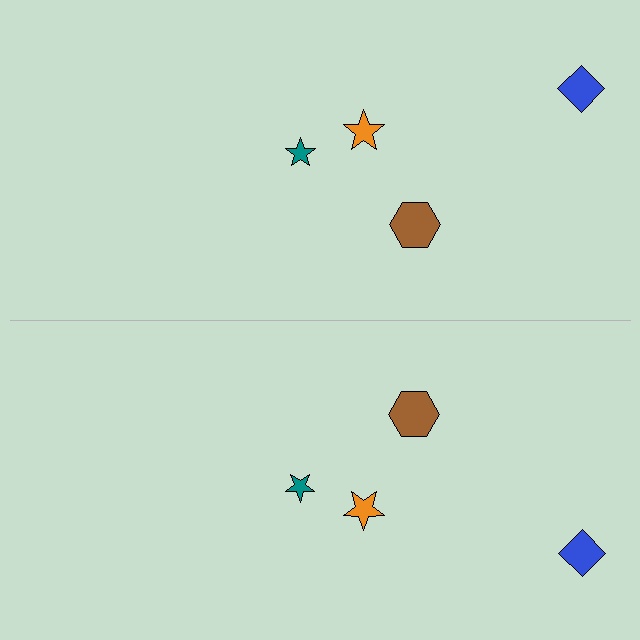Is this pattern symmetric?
Yes, this pattern has bilateral (reflection) symmetry.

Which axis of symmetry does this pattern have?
The pattern has a horizontal axis of symmetry running through the center of the image.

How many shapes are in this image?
There are 8 shapes in this image.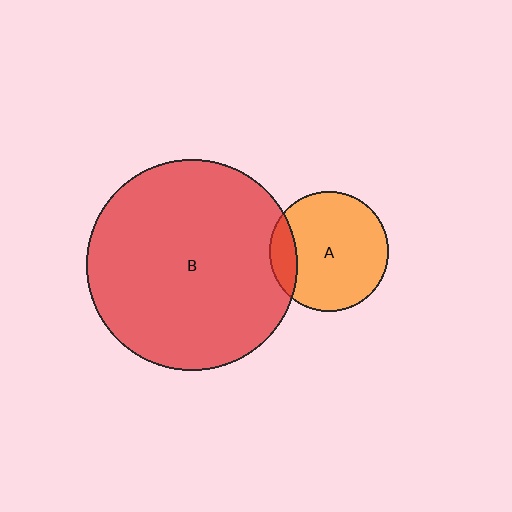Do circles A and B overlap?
Yes.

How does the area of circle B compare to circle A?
Approximately 3.1 times.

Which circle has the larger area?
Circle B (red).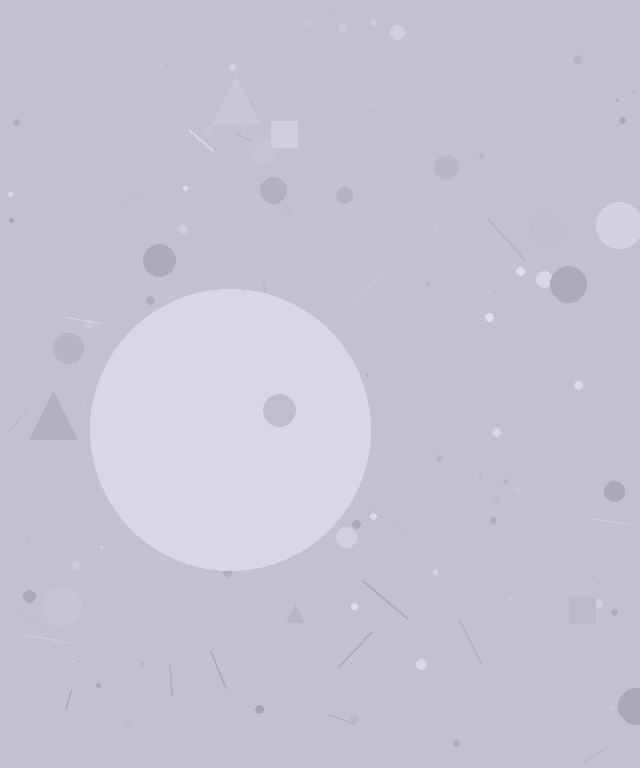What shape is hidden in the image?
A circle is hidden in the image.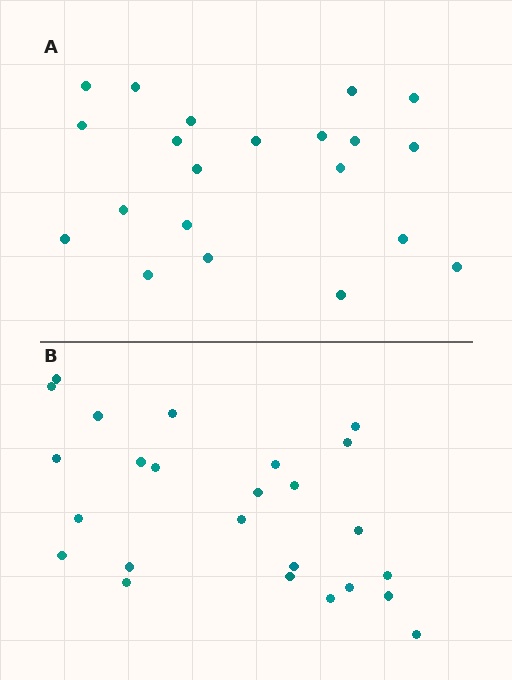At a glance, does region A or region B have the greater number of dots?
Region B (the bottom region) has more dots.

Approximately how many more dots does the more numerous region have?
Region B has about 4 more dots than region A.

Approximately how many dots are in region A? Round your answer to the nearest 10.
About 20 dots. (The exact count is 21, which rounds to 20.)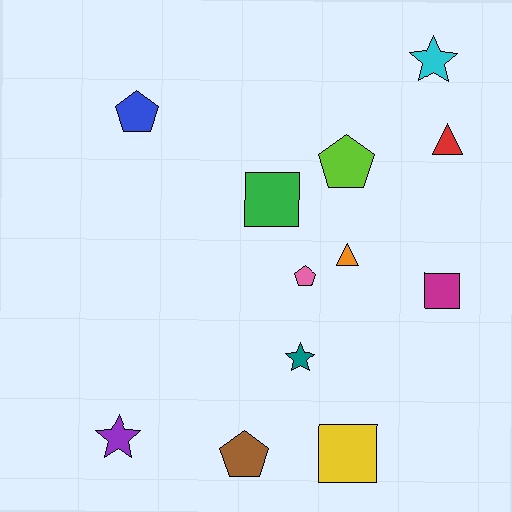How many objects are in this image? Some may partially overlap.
There are 12 objects.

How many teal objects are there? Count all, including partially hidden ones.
There is 1 teal object.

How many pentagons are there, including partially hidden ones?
There are 4 pentagons.